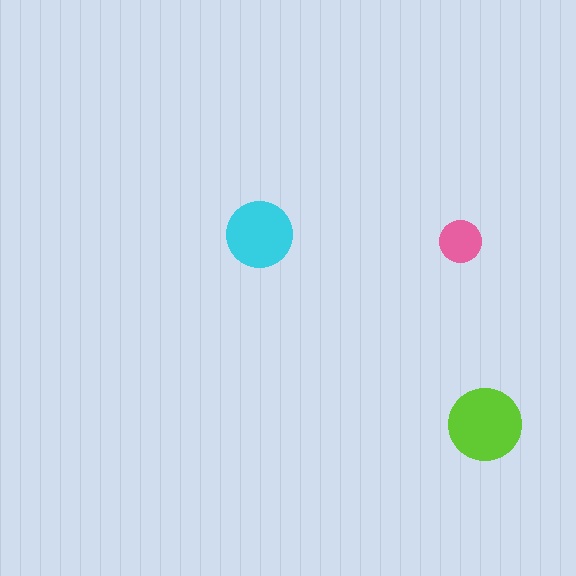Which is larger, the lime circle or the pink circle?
The lime one.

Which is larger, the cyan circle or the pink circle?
The cyan one.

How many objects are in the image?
There are 3 objects in the image.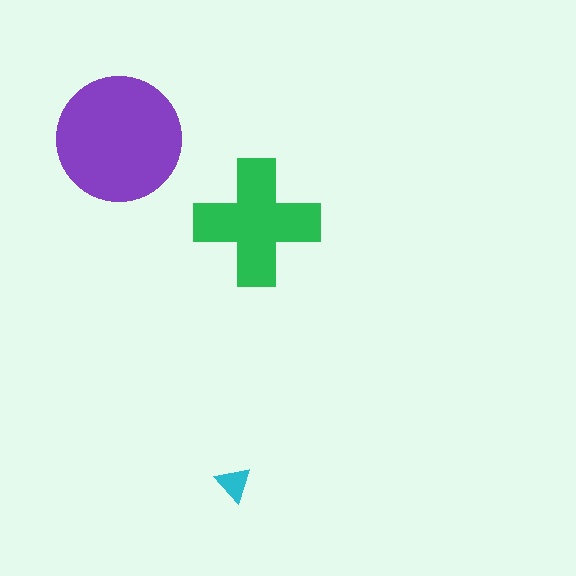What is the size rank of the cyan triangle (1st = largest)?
3rd.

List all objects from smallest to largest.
The cyan triangle, the green cross, the purple circle.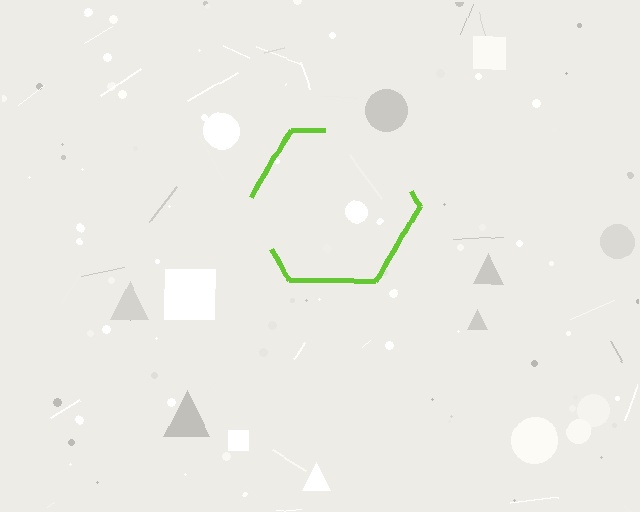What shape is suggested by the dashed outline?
The dashed outline suggests a hexagon.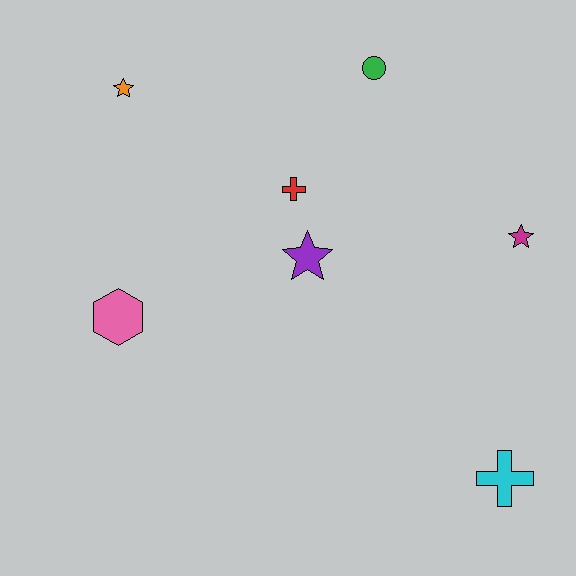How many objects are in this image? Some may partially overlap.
There are 7 objects.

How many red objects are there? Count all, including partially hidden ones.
There is 1 red object.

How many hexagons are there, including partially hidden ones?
There is 1 hexagon.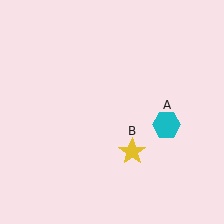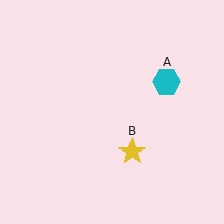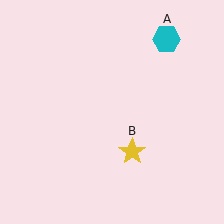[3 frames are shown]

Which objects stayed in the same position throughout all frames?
Yellow star (object B) remained stationary.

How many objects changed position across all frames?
1 object changed position: cyan hexagon (object A).